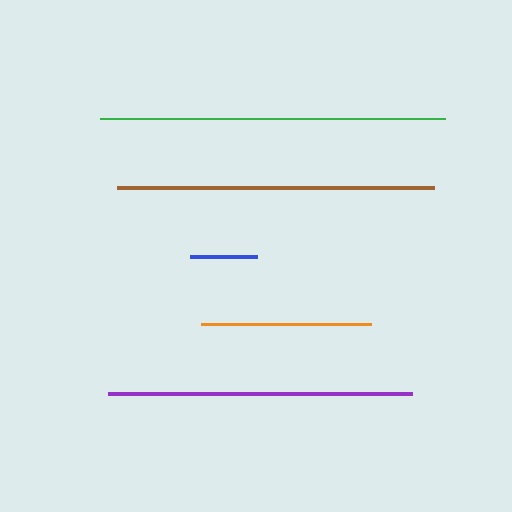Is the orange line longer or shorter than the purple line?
The purple line is longer than the orange line.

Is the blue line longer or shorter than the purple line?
The purple line is longer than the blue line.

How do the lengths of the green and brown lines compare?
The green and brown lines are approximately the same length.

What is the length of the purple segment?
The purple segment is approximately 304 pixels long.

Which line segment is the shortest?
The blue line is the shortest at approximately 67 pixels.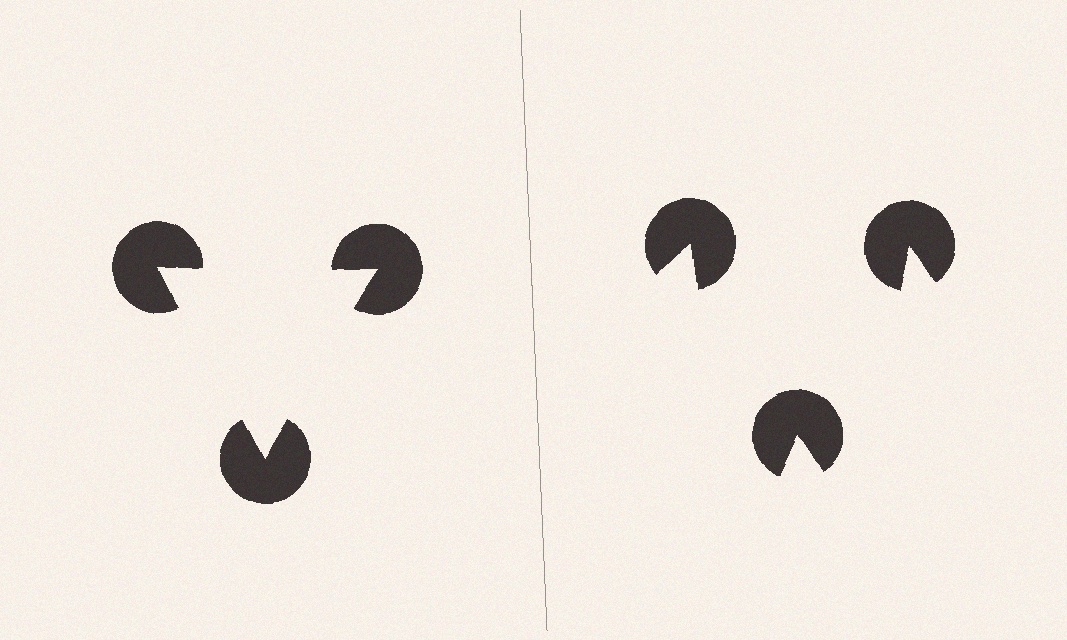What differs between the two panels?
The pac-man discs are positioned identically on both sides; only the wedge orientations differ. On the left they align to a triangle; on the right they are misaligned.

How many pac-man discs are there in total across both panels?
6 — 3 on each side.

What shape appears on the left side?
An illusory triangle.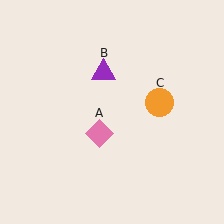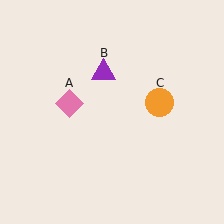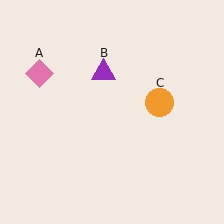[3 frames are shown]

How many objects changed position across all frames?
1 object changed position: pink diamond (object A).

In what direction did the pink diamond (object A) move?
The pink diamond (object A) moved up and to the left.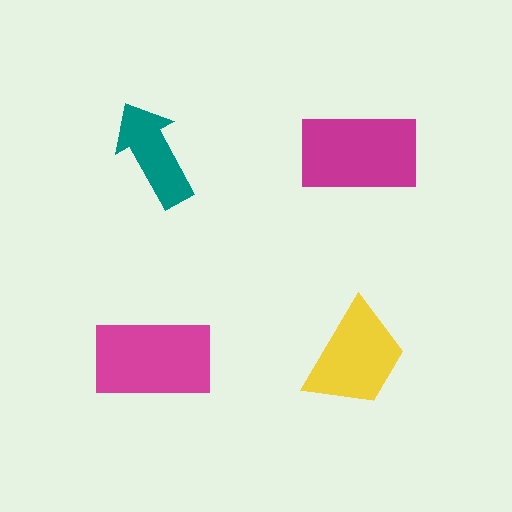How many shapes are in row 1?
2 shapes.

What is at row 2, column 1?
A magenta rectangle.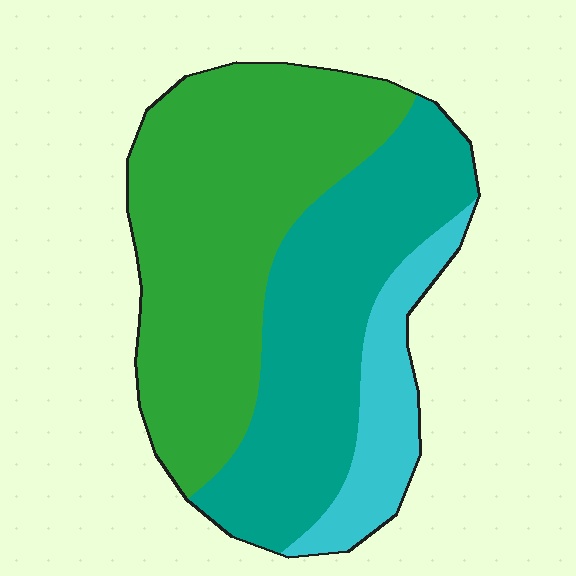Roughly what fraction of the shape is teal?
Teal covers about 35% of the shape.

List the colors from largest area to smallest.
From largest to smallest: green, teal, cyan.